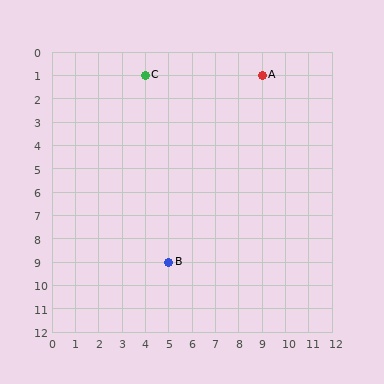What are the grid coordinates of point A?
Point A is at grid coordinates (9, 1).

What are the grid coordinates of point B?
Point B is at grid coordinates (5, 9).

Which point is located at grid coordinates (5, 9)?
Point B is at (5, 9).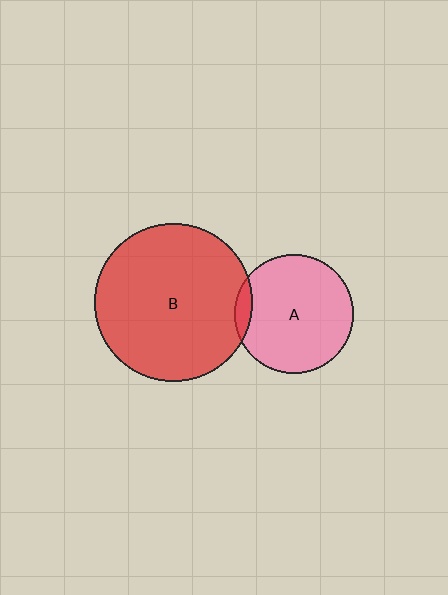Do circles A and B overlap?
Yes.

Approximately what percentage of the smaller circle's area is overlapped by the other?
Approximately 5%.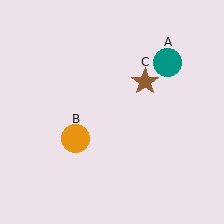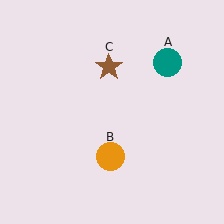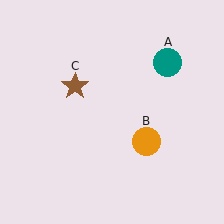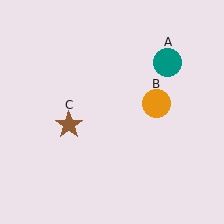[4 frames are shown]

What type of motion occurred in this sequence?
The orange circle (object B), brown star (object C) rotated counterclockwise around the center of the scene.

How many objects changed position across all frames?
2 objects changed position: orange circle (object B), brown star (object C).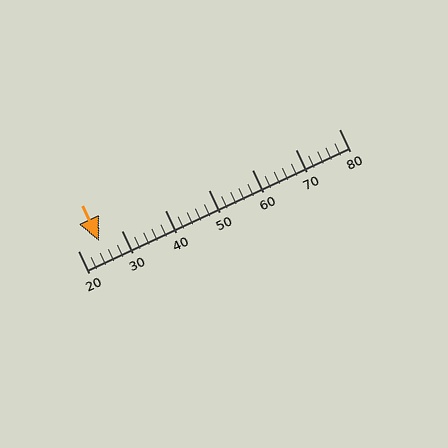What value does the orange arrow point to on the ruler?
The orange arrow points to approximately 25.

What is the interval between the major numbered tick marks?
The major tick marks are spaced 10 units apart.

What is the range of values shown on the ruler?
The ruler shows values from 20 to 80.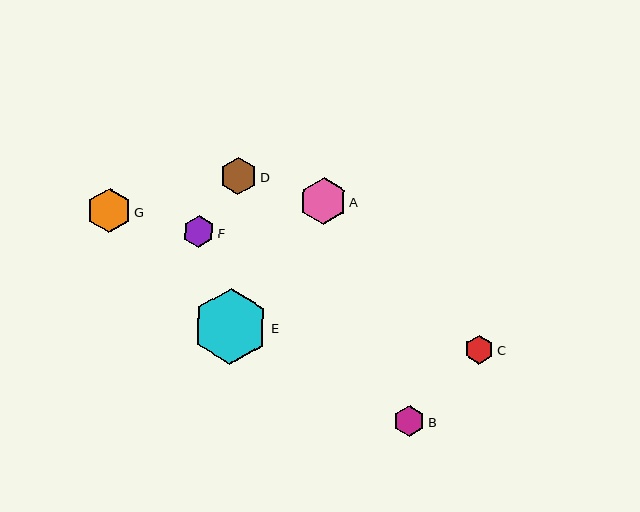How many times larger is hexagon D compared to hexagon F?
Hexagon D is approximately 1.2 times the size of hexagon F.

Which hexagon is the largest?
Hexagon E is the largest with a size of approximately 76 pixels.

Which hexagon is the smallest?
Hexagon C is the smallest with a size of approximately 29 pixels.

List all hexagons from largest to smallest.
From largest to smallest: E, A, G, D, F, B, C.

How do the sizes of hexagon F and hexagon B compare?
Hexagon F and hexagon B are approximately the same size.